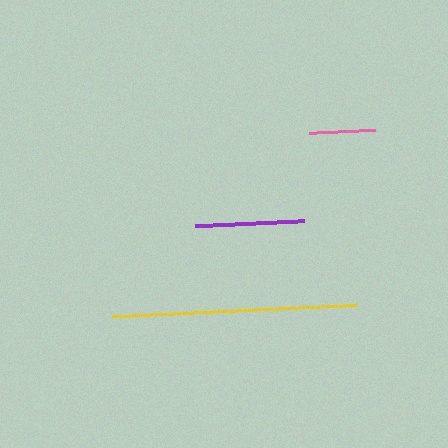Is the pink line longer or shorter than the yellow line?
The yellow line is longer than the pink line.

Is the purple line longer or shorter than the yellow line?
The yellow line is longer than the purple line.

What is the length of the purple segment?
The purple segment is approximately 109 pixels long.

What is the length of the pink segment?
The pink segment is approximately 66 pixels long.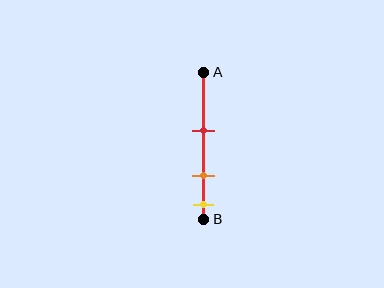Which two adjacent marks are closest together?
The orange and yellow marks are the closest adjacent pair.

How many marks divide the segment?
There are 3 marks dividing the segment.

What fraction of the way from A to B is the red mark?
The red mark is approximately 40% (0.4) of the way from A to B.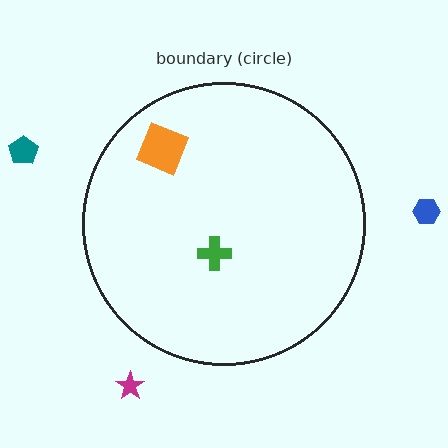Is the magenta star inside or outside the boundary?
Outside.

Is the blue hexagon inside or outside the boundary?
Outside.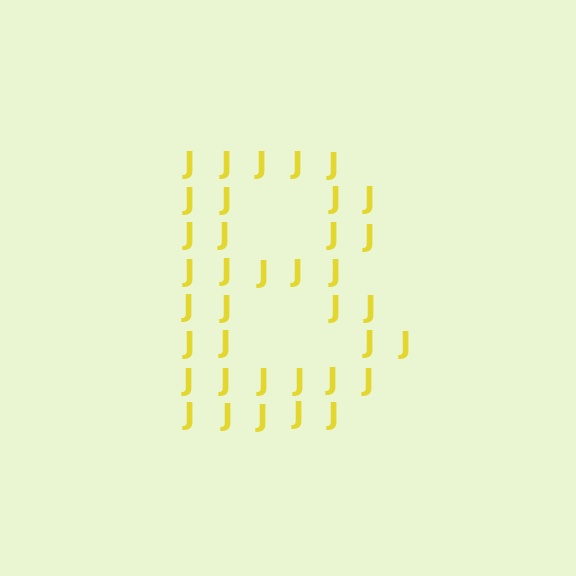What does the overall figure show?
The overall figure shows the letter B.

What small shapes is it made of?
It is made of small letter J's.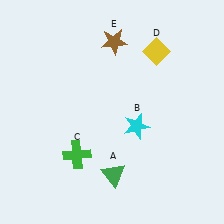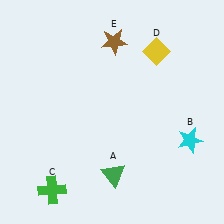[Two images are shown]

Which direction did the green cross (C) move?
The green cross (C) moved down.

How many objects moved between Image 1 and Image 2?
2 objects moved between the two images.